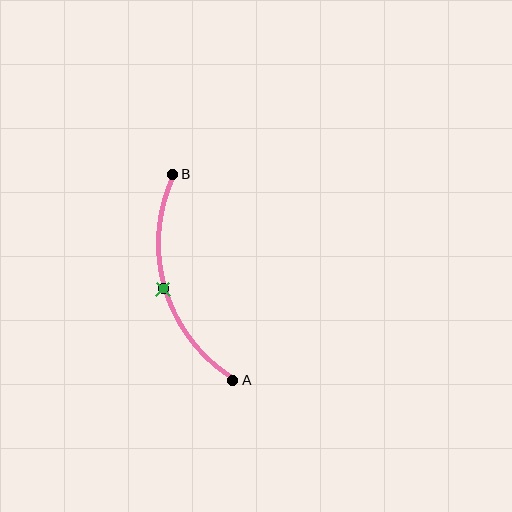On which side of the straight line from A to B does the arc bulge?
The arc bulges to the left of the straight line connecting A and B.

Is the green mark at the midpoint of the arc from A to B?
Yes. The green mark lies on the arc at equal arc-length from both A and B — it is the arc midpoint.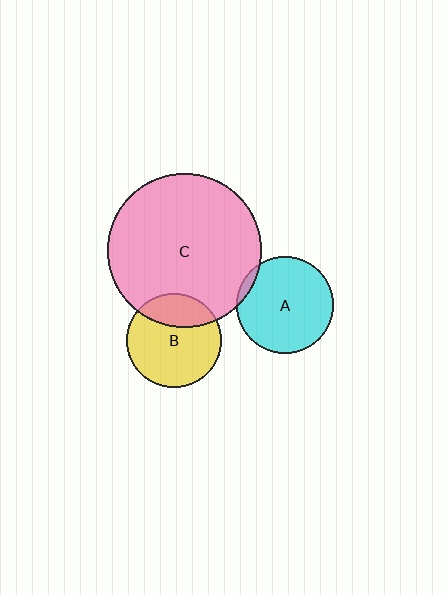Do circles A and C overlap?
Yes.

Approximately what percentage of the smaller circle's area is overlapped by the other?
Approximately 5%.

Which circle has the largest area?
Circle C (pink).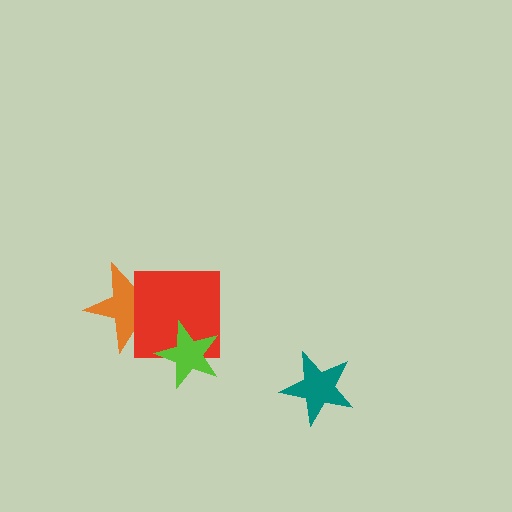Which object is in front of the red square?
The lime star is in front of the red square.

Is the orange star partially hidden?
Yes, it is partially covered by another shape.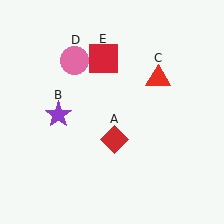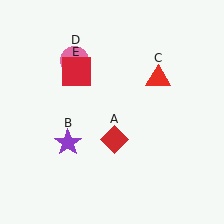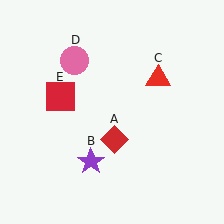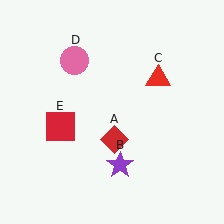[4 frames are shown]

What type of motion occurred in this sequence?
The purple star (object B), red square (object E) rotated counterclockwise around the center of the scene.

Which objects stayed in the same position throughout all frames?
Red diamond (object A) and red triangle (object C) and pink circle (object D) remained stationary.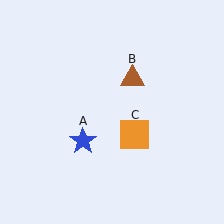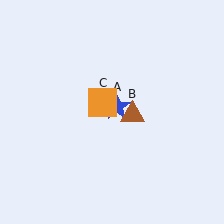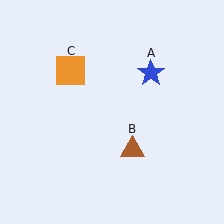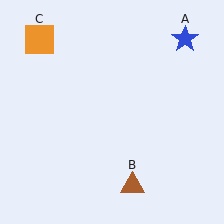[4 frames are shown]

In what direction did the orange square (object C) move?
The orange square (object C) moved up and to the left.